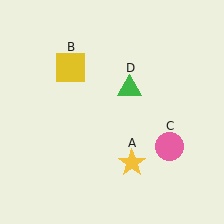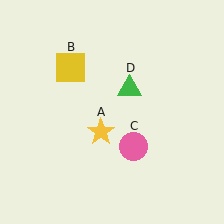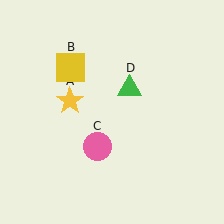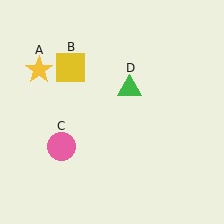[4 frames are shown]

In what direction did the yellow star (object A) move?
The yellow star (object A) moved up and to the left.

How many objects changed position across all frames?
2 objects changed position: yellow star (object A), pink circle (object C).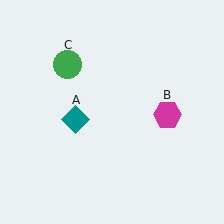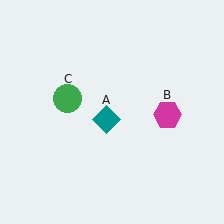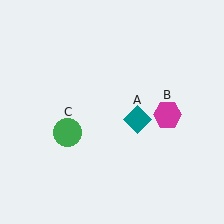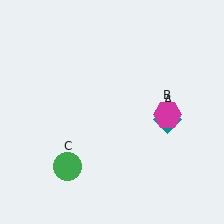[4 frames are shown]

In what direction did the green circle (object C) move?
The green circle (object C) moved down.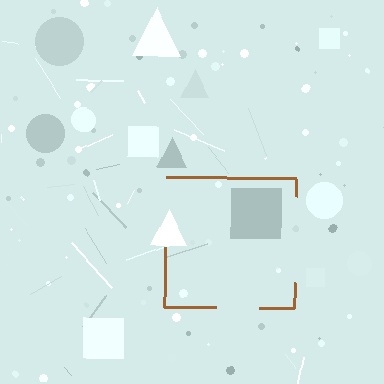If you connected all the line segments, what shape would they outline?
They would outline a square.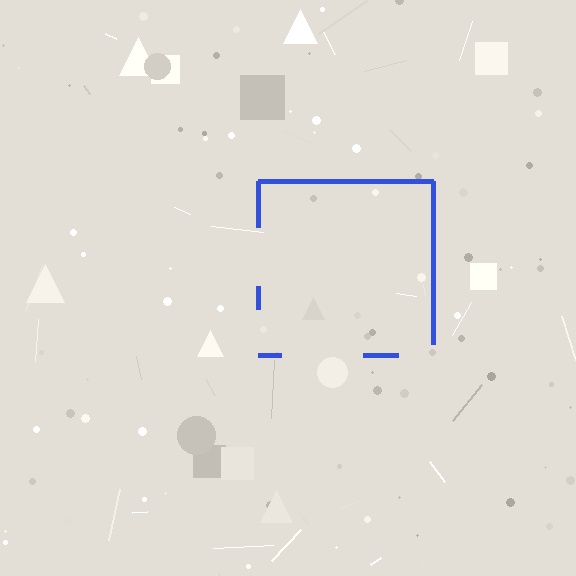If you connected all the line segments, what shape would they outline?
They would outline a square.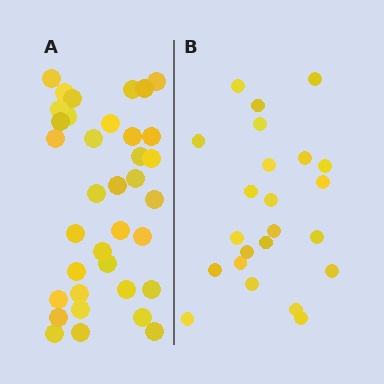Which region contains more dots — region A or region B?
Region A (the left region) has more dots.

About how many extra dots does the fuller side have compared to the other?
Region A has approximately 15 more dots than region B.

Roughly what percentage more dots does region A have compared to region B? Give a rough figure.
About 55% more.